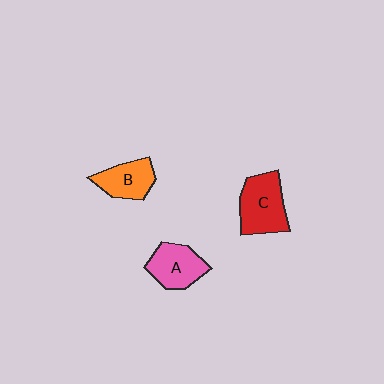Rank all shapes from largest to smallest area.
From largest to smallest: C (red), A (pink), B (orange).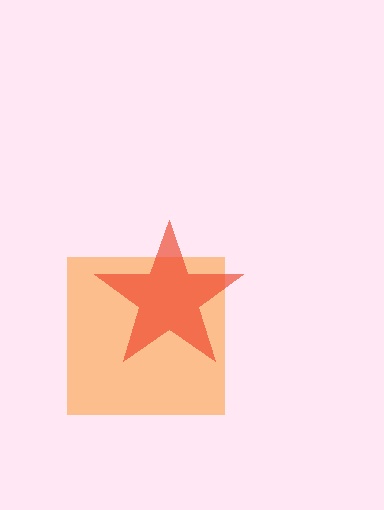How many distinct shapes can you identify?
There are 2 distinct shapes: an orange square, a red star.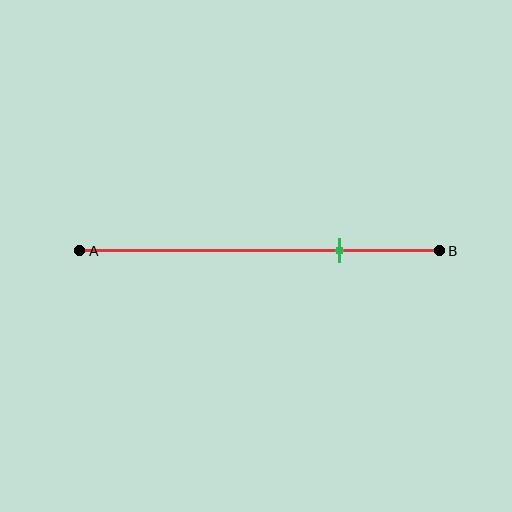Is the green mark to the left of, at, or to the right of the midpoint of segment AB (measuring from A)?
The green mark is to the right of the midpoint of segment AB.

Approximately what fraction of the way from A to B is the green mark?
The green mark is approximately 70% of the way from A to B.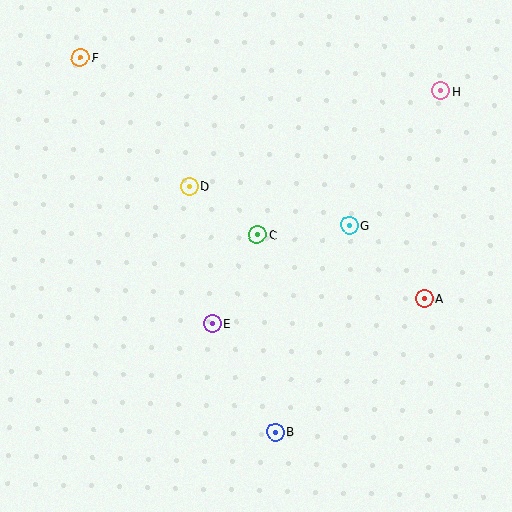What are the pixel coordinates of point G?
Point G is at (349, 225).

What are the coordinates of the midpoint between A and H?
The midpoint between A and H is at (432, 195).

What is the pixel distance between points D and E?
The distance between D and E is 139 pixels.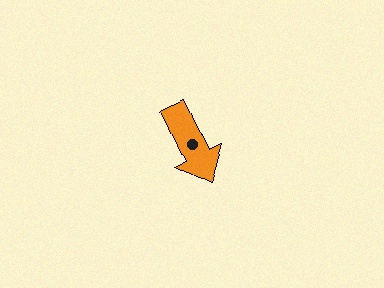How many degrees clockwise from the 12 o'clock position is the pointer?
Approximately 155 degrees.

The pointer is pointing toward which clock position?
Roughly 5 o'clock.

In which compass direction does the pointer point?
Southeast.